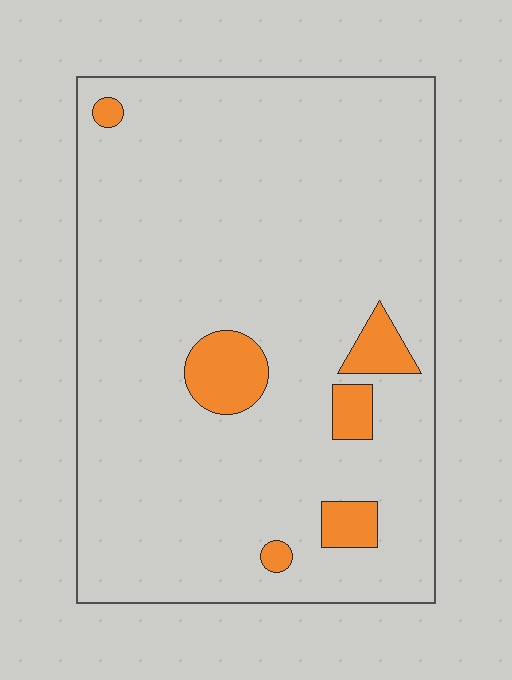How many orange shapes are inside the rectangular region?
6.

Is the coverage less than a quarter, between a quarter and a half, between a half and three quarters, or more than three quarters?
Less than a quarter.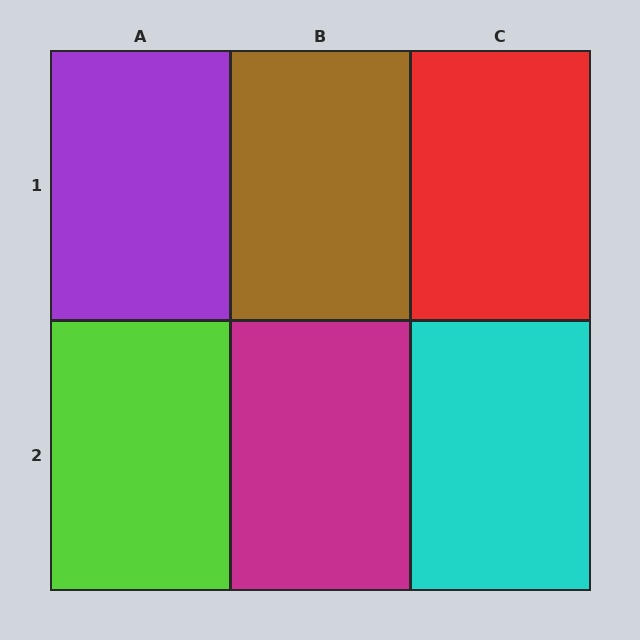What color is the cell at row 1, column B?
Brown.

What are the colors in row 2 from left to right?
Lime, magenta, cyan.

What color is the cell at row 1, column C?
Red.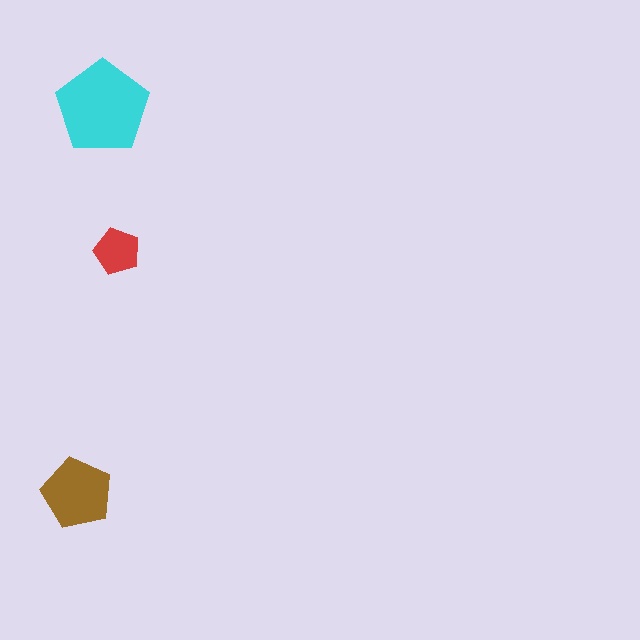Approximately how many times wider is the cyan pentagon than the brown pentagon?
About 1.5 times wider.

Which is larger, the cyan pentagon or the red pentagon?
The cyan one.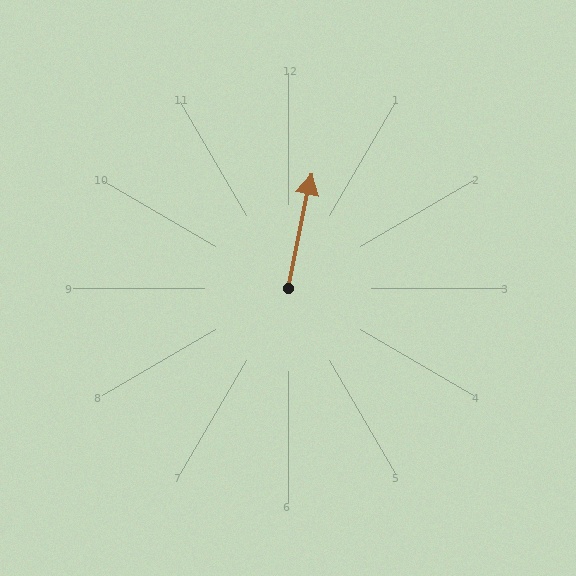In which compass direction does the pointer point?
North.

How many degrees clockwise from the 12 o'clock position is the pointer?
Approximately 11 degrees.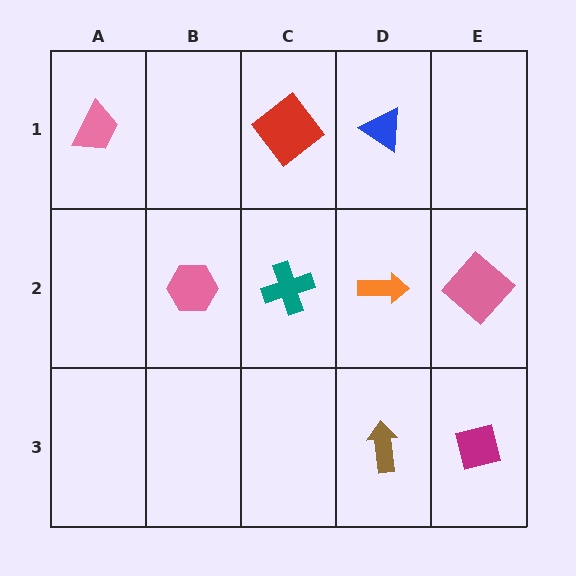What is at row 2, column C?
A teal cross.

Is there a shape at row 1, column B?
No, that cell is empty.